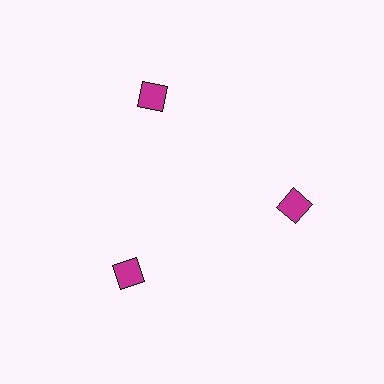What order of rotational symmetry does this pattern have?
This pattern has 3-fold rotational symmetry.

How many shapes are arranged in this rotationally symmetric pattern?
There are 3 shapes, arranged in 3 groups of 1.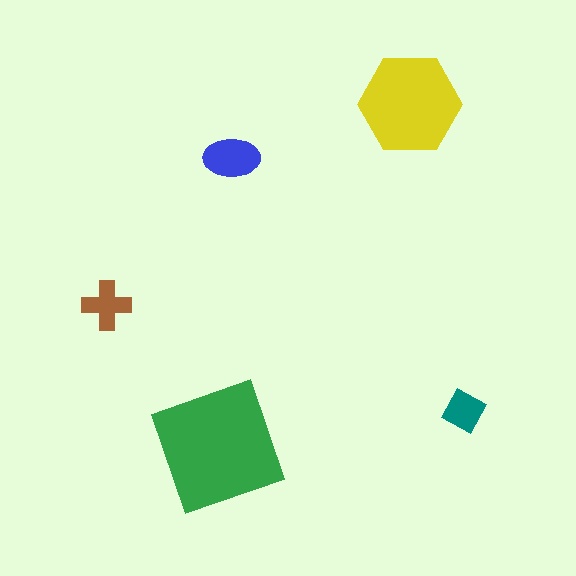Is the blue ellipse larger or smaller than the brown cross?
Larger.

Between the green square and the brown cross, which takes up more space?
The green square.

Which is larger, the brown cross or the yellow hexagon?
The yellow hexagon.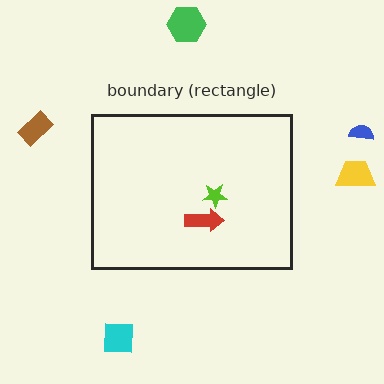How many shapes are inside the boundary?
2 inside, 5 outside.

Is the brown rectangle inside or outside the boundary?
Outside.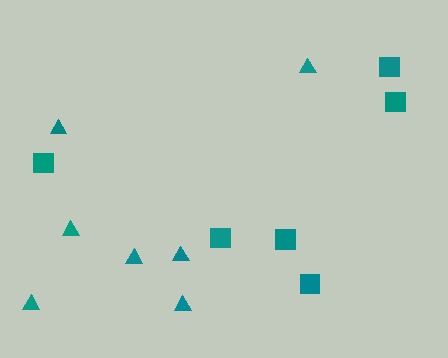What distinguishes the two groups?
There are 2 groups: one group of squares (6) and one group of triangles (7).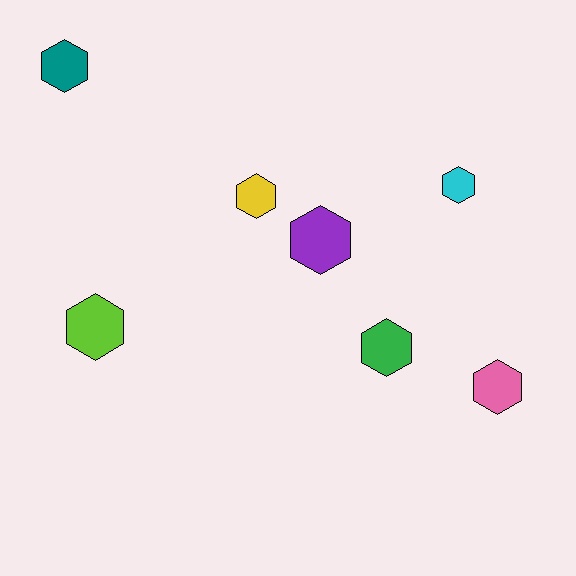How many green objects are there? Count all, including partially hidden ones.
There is 1 green object.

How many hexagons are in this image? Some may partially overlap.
There are 7 hexagons.